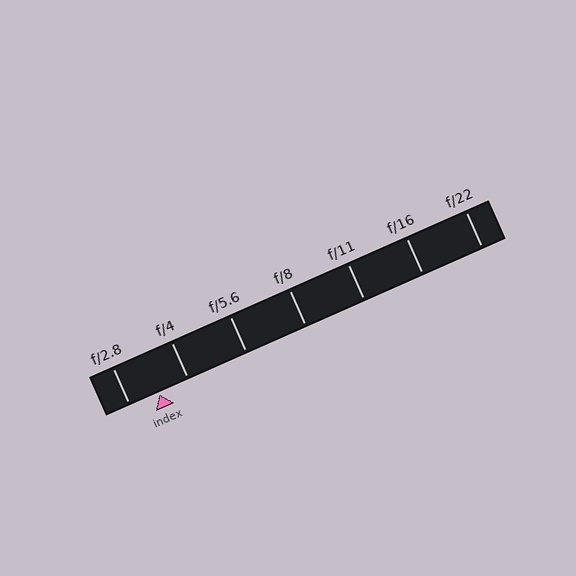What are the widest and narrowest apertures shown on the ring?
The widest aperture shown is f/2.8 and the narrowest is f/22.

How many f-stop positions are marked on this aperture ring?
There are 7 f-stop positions marked.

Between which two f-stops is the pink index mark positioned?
The index mark is between f/2.8 and f/4.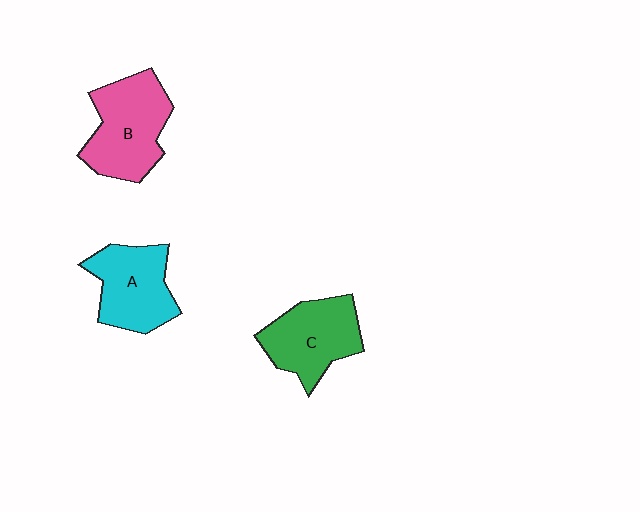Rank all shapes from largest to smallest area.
From largest to smallest: B (pink), C (green), A (cyan).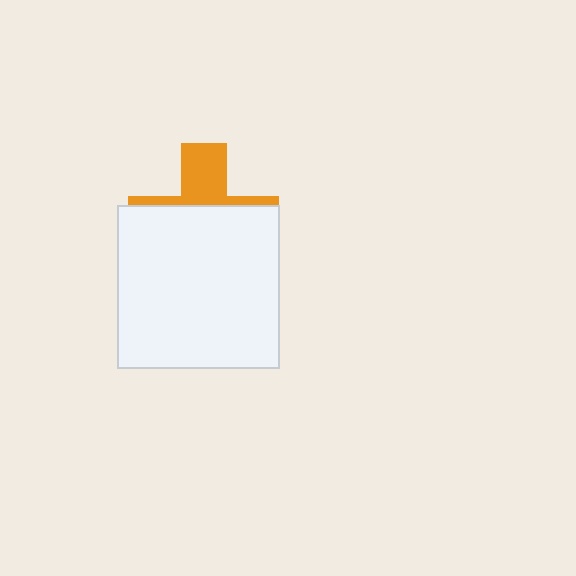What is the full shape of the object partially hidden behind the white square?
The partially hidden object is an orange cross.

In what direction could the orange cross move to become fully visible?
The orange cross could move up. That would shift it out from behind the white square entirely.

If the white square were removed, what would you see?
You would see the complete orange cross.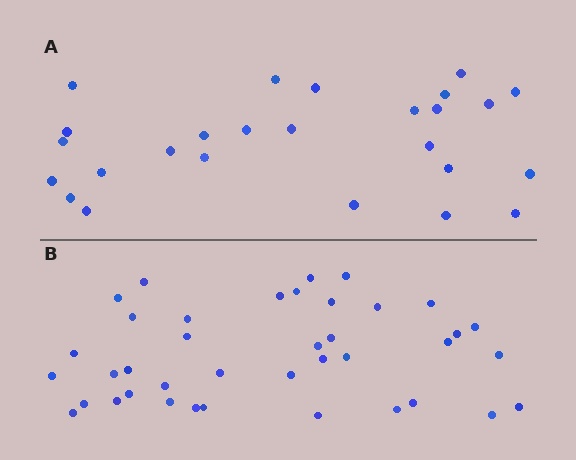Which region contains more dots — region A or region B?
Region B (the bottom region) has more dots.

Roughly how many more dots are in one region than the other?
Region B has approximately 15 more dots than region A.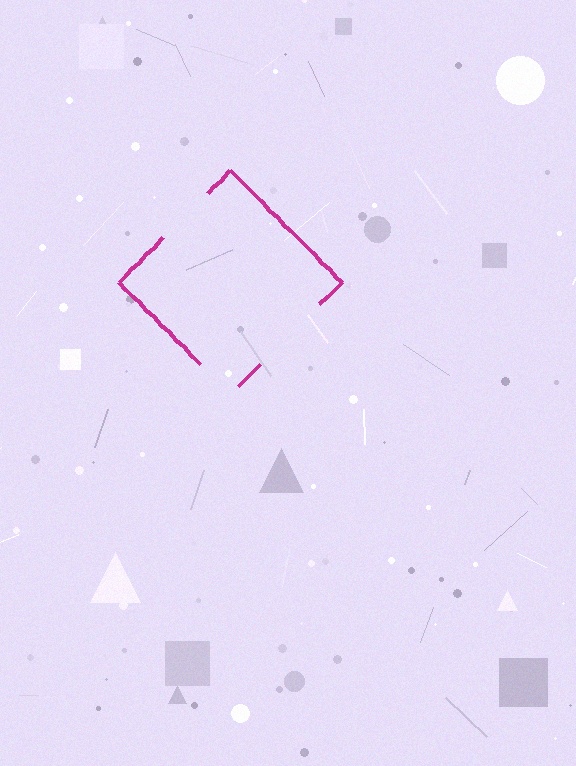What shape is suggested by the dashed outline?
The dashed outline suggests a diamond.